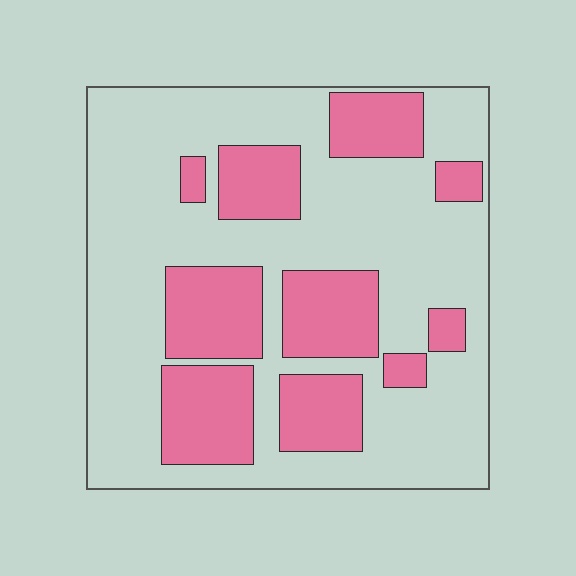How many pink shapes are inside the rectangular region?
10.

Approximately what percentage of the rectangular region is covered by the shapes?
Approximately 30%.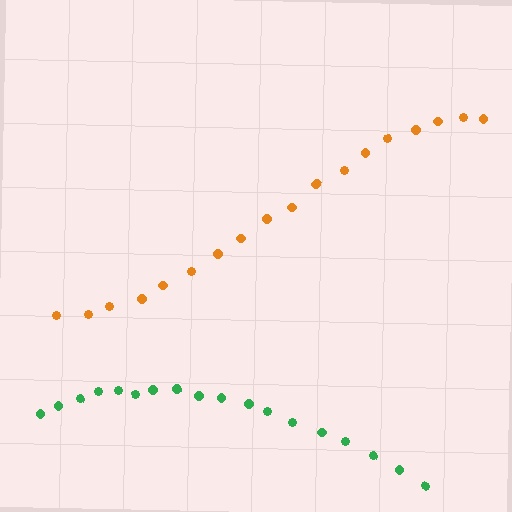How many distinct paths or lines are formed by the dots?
There are 2 distinct paths.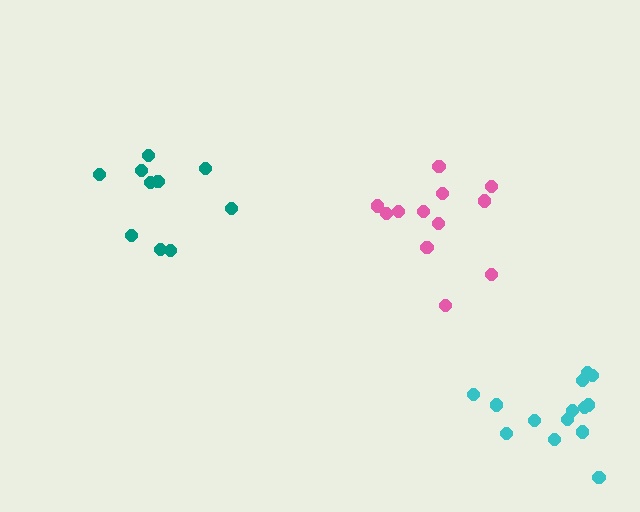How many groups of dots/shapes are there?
There are 3 groups.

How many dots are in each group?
Group 1: 12 dots, Group 2: 10 dots, Group 3: 14 dots (36 total).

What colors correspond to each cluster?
The clusters are colored: pink, teal, cyan.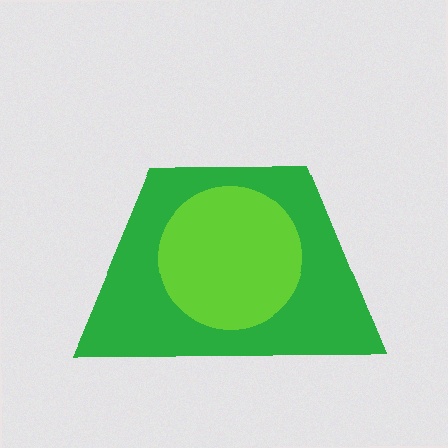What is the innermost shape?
The lime circle.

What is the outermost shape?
The green trapezoid.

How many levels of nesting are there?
2.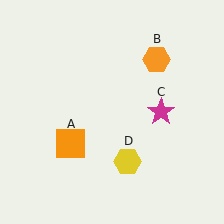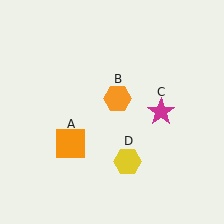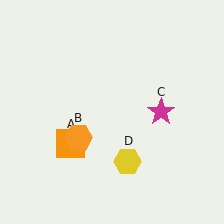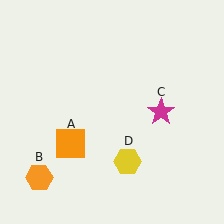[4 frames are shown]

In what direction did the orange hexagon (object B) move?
The orange hexagon (object B) moved down and to the left.